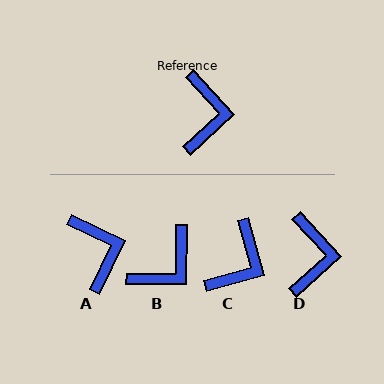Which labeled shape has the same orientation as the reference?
D.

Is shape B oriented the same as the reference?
No, it is off by about 43 degrees.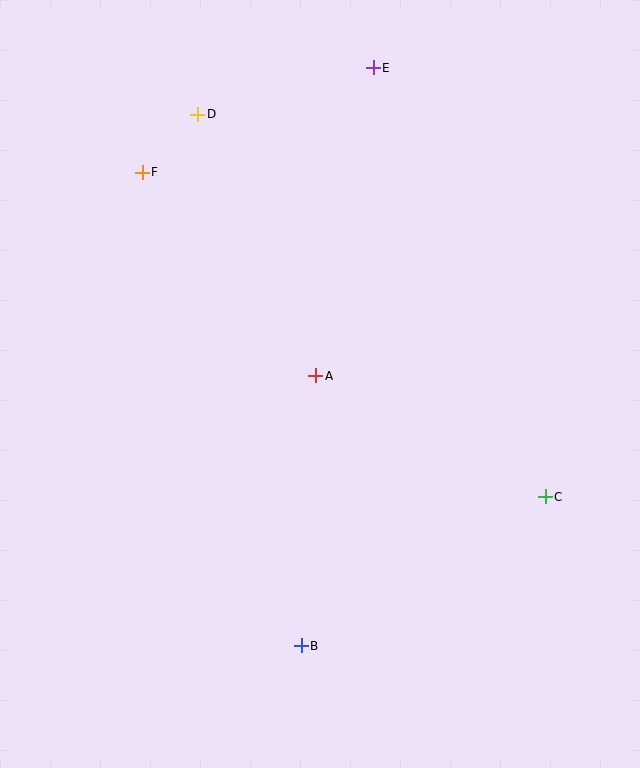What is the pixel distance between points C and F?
The distance between C and F is 518 pixels.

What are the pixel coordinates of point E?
Point E is at (373, 68).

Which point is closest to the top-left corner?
Point F is closest to the top-left corner.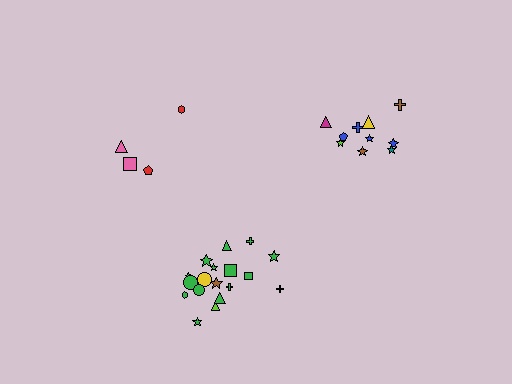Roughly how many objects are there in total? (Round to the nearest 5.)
Roughly 30 objects in total.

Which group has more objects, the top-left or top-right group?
The top-right group.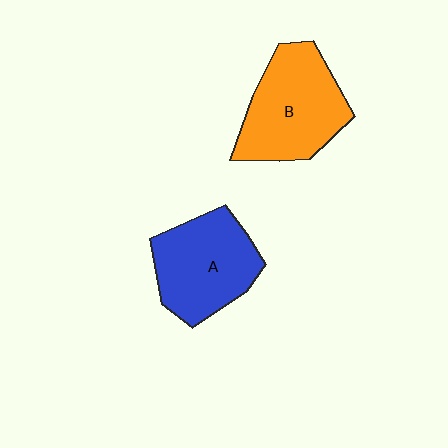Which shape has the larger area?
Shape B (orange).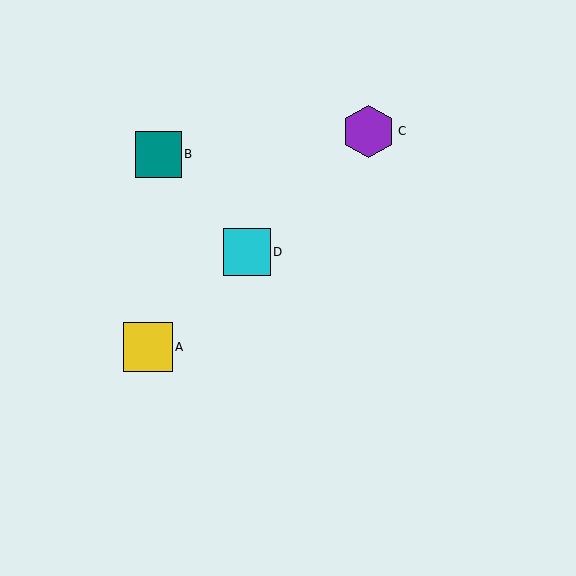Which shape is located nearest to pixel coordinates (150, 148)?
The teal square (labeled B) at (158, 154) is nearest to that location.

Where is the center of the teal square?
The center of the teal square is at (158, 154).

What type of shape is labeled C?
Shape C is a purple hexagon.